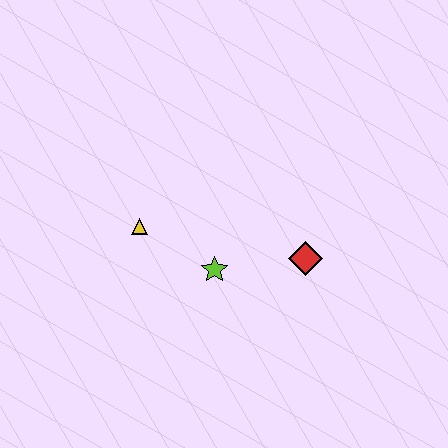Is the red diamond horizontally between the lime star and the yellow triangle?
No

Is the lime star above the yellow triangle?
No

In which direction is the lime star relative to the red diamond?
The lime star is to the left of the red diamond.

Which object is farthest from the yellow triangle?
The red diamond is farthest from the yellow triangle.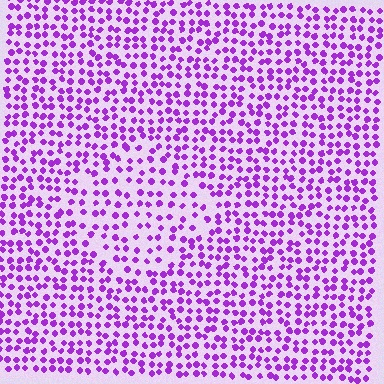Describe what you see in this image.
The image contains small purple elements arranged at two different densities. A diamond-shaped region is visible where the elements are less densely packed than the surrounding area.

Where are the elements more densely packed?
The elements are more densely packed outside the diamond boundary.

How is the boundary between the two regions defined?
The boundary is defined by a change in element density (approximately 1.5x ratio). All elements are the same color, size, and shape.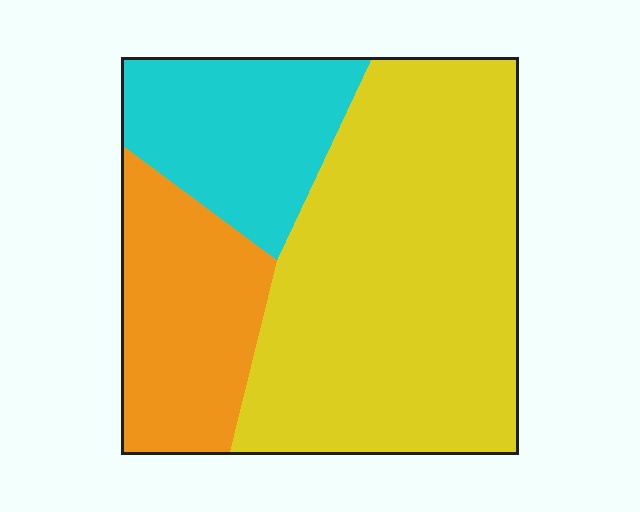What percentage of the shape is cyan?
Cyan takes up less than a quarter of the shape.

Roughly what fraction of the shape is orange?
Orange takes up about one fifth (1/5) of the shape.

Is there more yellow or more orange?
Yellow.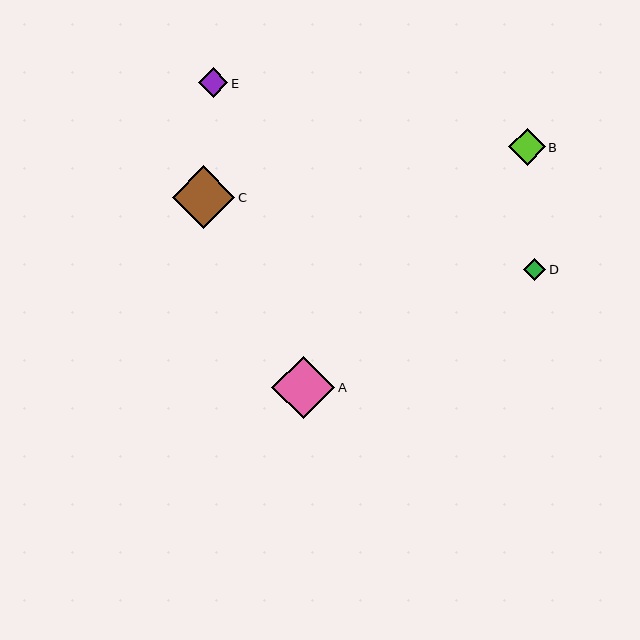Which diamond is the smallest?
Diamond D is the smallest with a size of approximately 23 pixels.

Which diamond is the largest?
Diamond A is the largest with a size of approximately 63 pixels.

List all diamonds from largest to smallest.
From largest to smallest: A, C, B, E, D.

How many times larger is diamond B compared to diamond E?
Diamond B is approximately 1.2 times the size of diamond E.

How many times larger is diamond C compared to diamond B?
Diamond C is approximately 1.7 times the size of diamond B.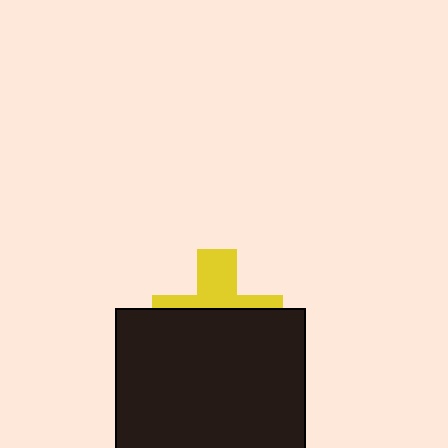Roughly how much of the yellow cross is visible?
A small part of it is visible (roughly 39%).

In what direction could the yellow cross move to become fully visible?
The yellow cross could move up. That would shift it out from behind the black square entirely.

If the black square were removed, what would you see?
You would see the complete yellow cross.